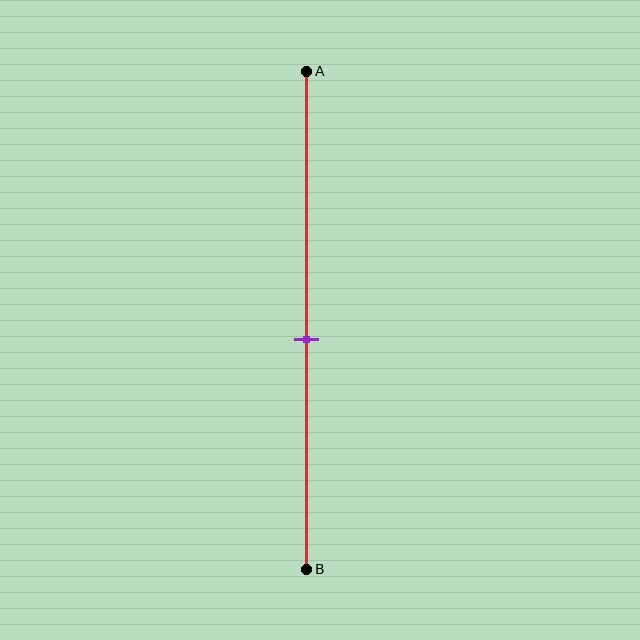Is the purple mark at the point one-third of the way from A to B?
No, the mark is at about 55% from A, not at the 33% one-third point.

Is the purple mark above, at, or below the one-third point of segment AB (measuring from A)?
The purple mark is below the one-third point of segment AB.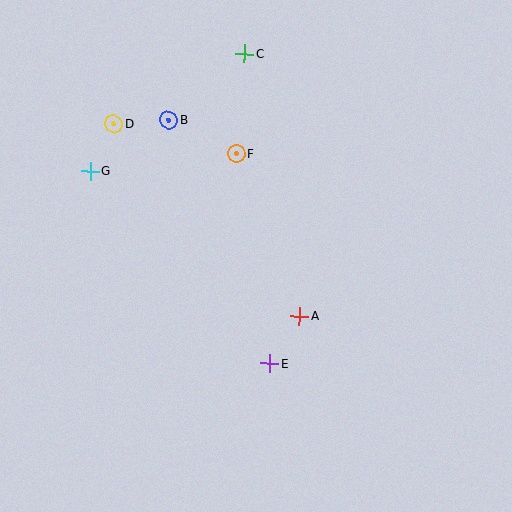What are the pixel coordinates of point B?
Point B is at (169, 120).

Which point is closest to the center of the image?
Point A at (300, 316) is closest to the center.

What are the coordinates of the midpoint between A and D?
The midpoint between A and D is at (207, 220).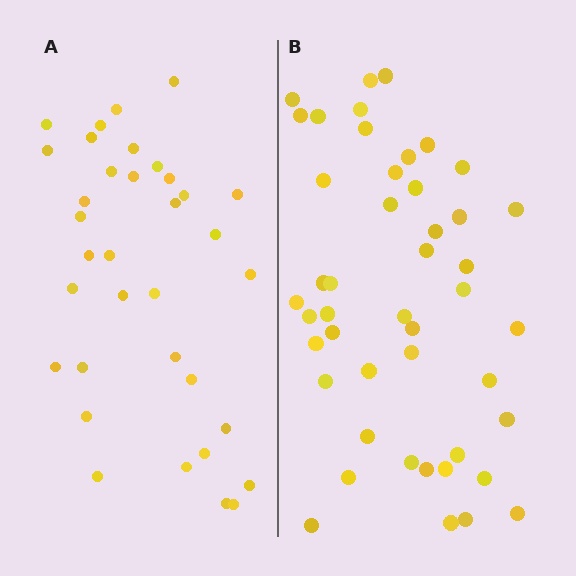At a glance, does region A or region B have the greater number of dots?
Region B (the right region) has more dots.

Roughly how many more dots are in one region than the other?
Region B has roughly 12 or so more dots than region A.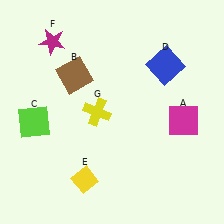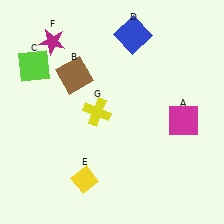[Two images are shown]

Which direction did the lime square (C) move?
The lime square (C) moved up.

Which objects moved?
The objects that moved are: the lime square (C), the blue square (D).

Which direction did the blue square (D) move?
The blue square (D) moved left.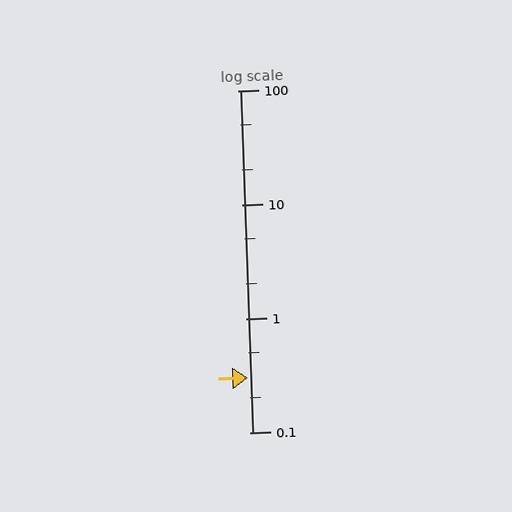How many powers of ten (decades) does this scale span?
The scale spans 3 decades, from 0.1 to 100.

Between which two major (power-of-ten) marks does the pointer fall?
The pointer is between 0.1 and 1.